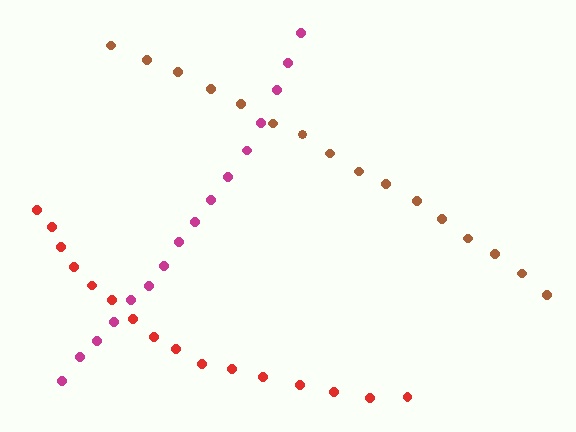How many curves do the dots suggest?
There are 3 distinct paths.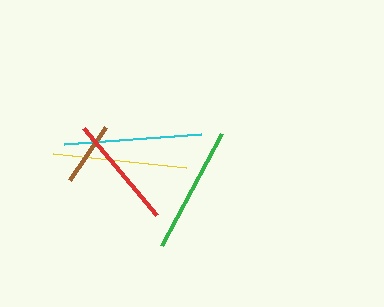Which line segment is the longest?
The cyan line is the longest at approximately 137 pixels.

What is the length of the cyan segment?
The cyan segment is approximately 137 pixels long.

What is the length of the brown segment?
The brown segment is approximately 64 pixels long.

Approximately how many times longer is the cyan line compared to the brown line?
The cyan line is approximately 2.1 times the length of the brown line.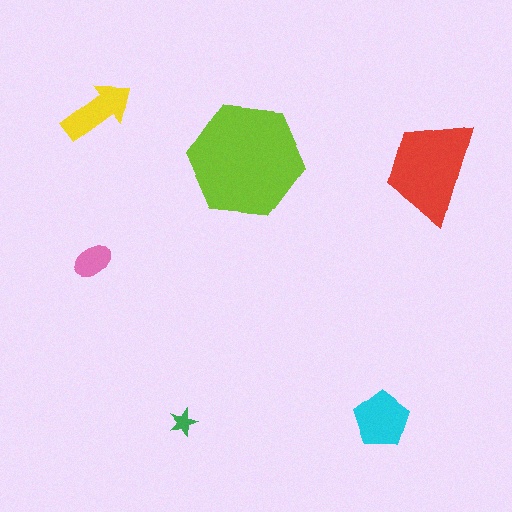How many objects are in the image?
There are 6 objects in the image.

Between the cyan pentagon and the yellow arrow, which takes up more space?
The cyan pentagon.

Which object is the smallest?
The green star.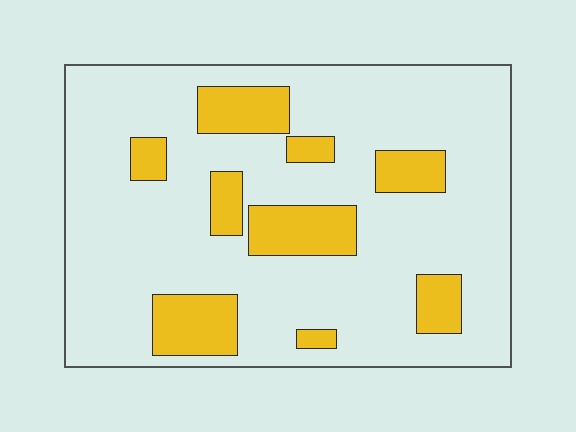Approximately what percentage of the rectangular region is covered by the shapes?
Approximately 20%.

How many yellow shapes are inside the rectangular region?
9.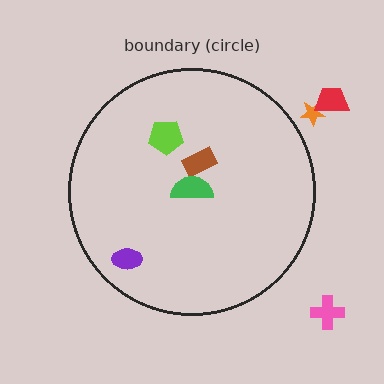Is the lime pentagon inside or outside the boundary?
Inside.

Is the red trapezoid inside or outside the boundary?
Outside.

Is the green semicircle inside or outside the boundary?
Inside.